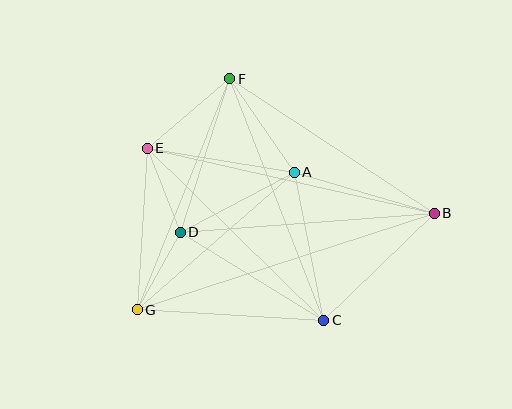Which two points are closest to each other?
Points D and G are closest to each other.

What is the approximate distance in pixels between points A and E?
The distance between A and E is approximately 149 pixels.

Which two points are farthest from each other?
Points B and G are farthest from each other.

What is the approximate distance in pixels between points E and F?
The distance between E and F is approximately 108 pixels.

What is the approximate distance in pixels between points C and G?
The distance between C and G is approximately 187 pixels.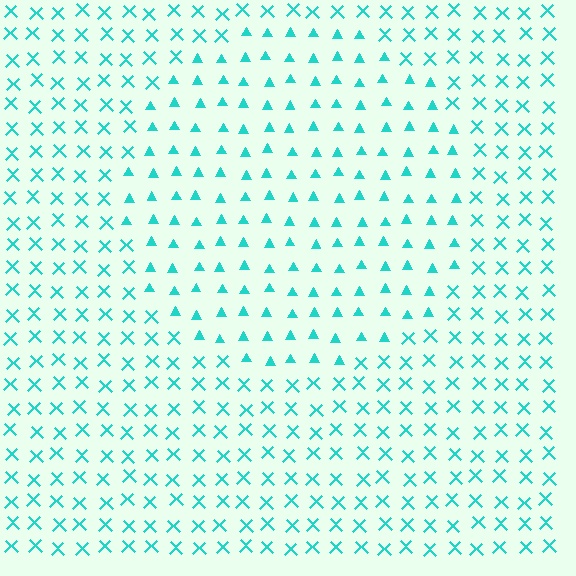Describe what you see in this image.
The image is filled with small cyan elements arranged in a uniform grid. A circle-shaped region contains triangles, while the surrounding area contains X marks. The boundary is defined purely by the change in element shape.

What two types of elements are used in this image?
The image uses triangles inside the circle region and X marks outside it.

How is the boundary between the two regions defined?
The boundary is defined by a change in element shape: triangles inside vs. X marks outside. All elements share the same color and spacing.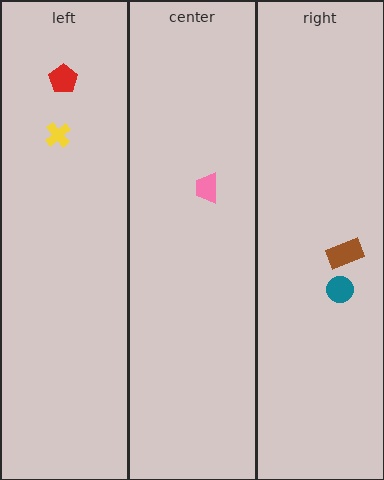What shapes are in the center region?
The pink trapezoid.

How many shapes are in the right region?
2.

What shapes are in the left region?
The red pentagon, the yellow cross.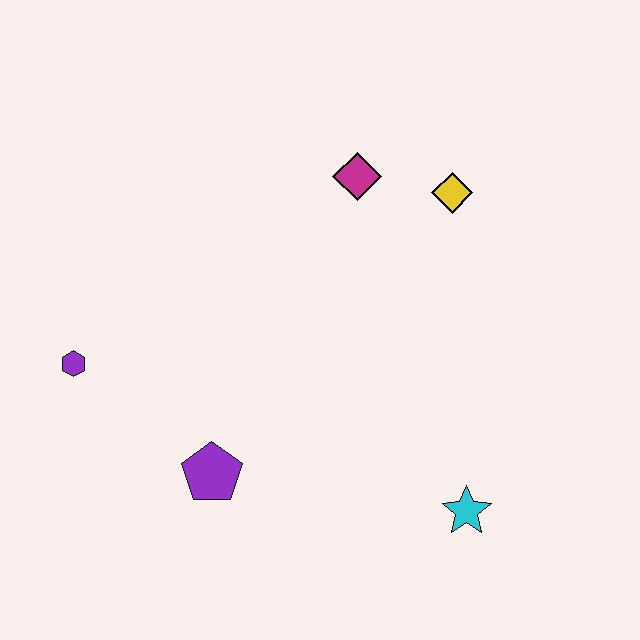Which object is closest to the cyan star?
The purple pentagon is closest to the cyan star.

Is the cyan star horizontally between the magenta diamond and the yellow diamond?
No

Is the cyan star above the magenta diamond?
No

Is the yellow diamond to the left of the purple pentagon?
No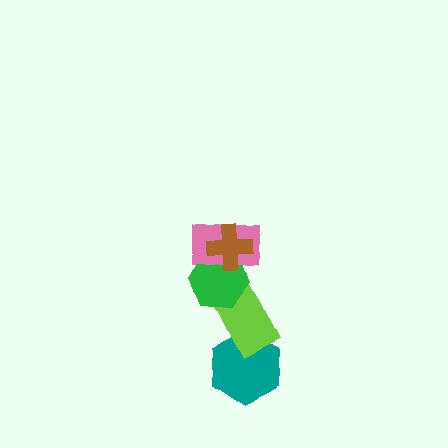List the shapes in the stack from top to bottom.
From top to bottom: the brown cross, the pink rectangle, the green hexagon, the lime rectangle, the teal hexagon.